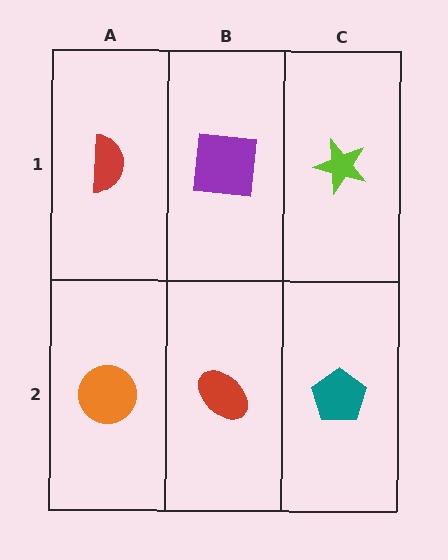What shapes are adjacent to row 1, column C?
A teal pentagon (row 2, column C), a purple square (row 1, column B).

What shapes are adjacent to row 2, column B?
A purple square (row 1, column B), an orange circle (row 2, column A), a teal pentagon (row 2, column C).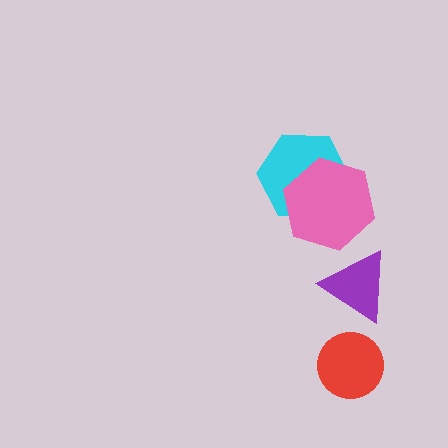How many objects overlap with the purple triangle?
0 objects overlap with the purple triangle.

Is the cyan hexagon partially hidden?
Yes, it is partially covered by another shape.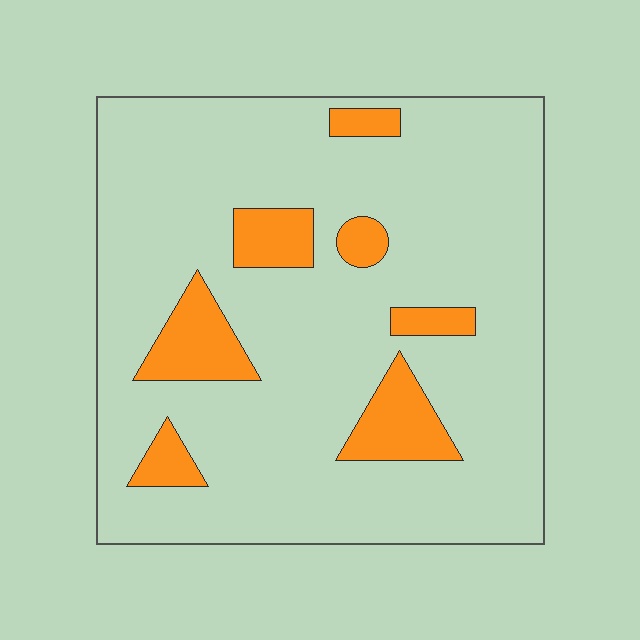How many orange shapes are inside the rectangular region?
7.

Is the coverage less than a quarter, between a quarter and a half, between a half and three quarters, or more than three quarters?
Less than a quarter.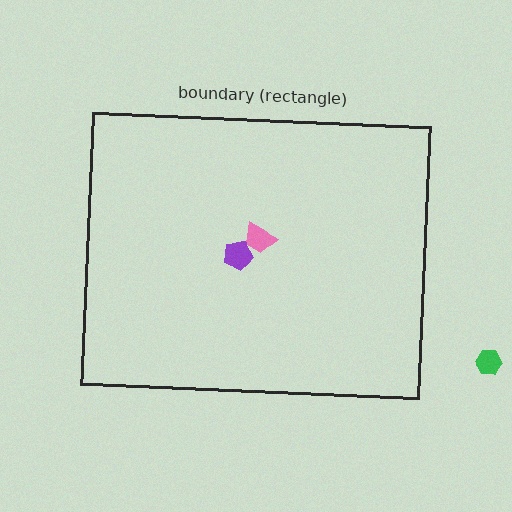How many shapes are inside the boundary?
2 inside, 1 outside.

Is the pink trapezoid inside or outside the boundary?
Inside.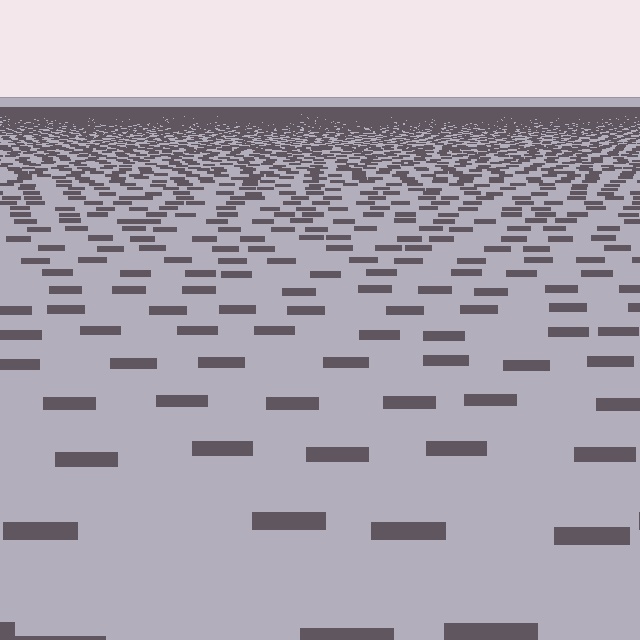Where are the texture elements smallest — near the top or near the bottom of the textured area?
Near the top.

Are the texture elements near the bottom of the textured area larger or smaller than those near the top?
Larger. Near the bottom, elements are closer to the viewer and appear at a bigger on-screen size.